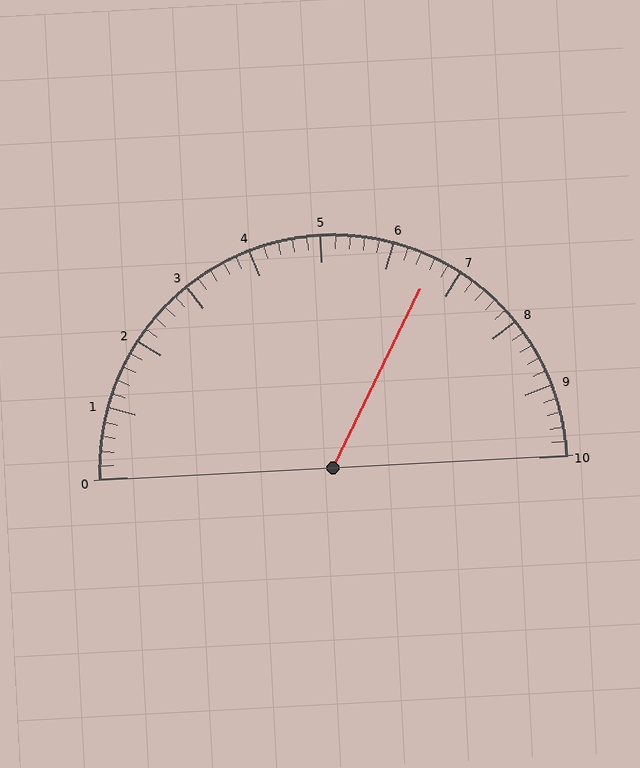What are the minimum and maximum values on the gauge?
The gauge ranges from 0 to 10.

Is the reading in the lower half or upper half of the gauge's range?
The reading is in the upper half of the range (0 to 10).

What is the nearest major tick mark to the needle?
The nearest major tick mark is 7.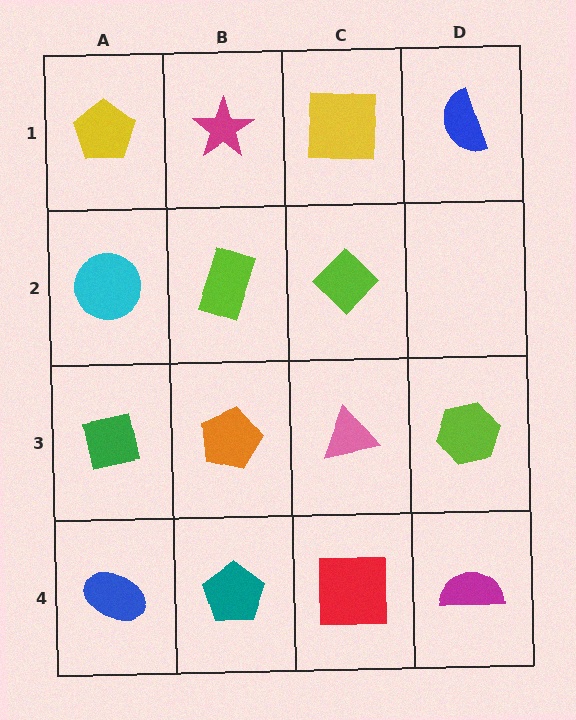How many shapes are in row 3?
4 shapes.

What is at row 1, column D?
A blue semicircle.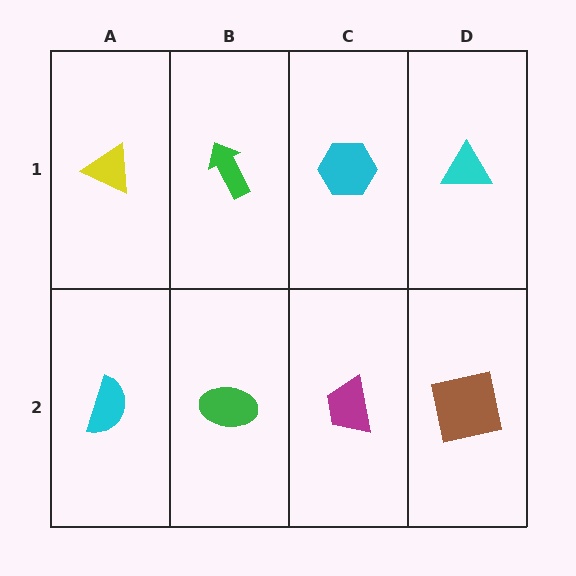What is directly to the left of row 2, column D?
A magenta trapezoid.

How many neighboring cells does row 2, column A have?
2.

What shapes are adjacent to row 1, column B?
A green ellipse (row 2, column B), a yellow triangle (row 1, column A), a cyan hexagon (row 1, column C).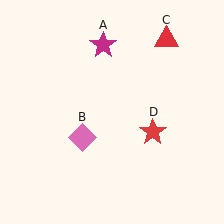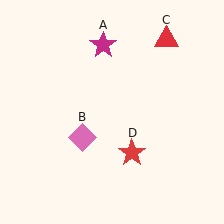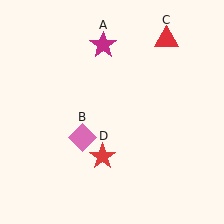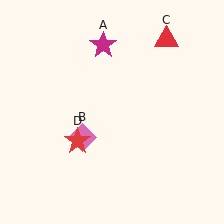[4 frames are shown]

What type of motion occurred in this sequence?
The red star (object D) rotated clockwise around the center of the scene.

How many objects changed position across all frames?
1 object changed position: red star (object D).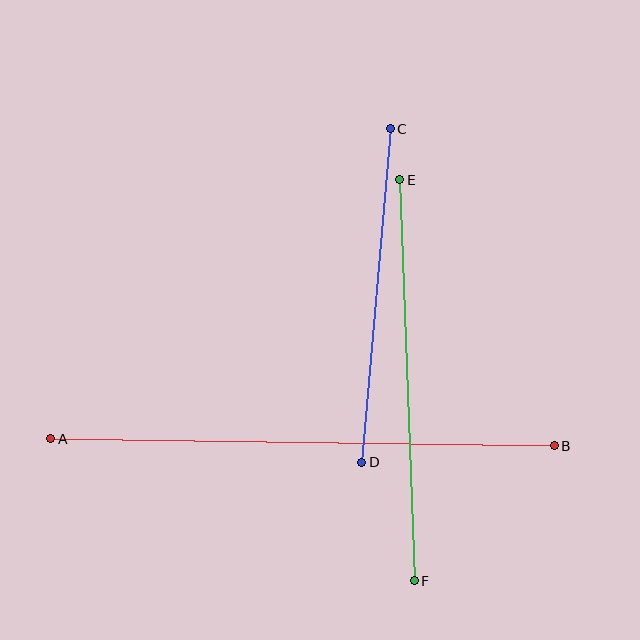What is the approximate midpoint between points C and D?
The midpoint is at approximately (376, 296) pixels.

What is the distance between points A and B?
The distance is approximately 503 pixels.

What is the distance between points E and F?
The distance is approximately 401 pixels.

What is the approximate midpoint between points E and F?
The midpoint is at approximately (407, 380) pixels.